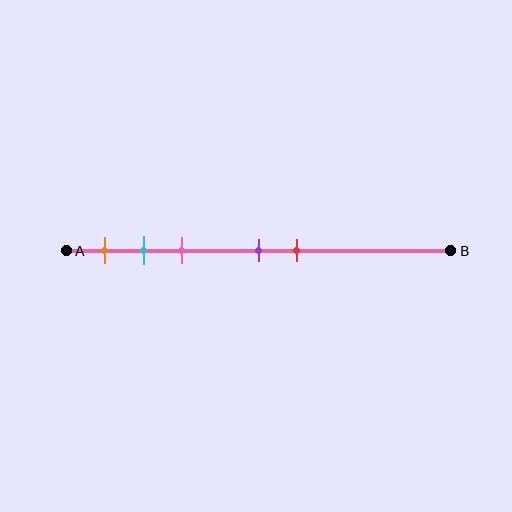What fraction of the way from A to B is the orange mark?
The orange mark is approximately 10% (0.1) of the way from A to B.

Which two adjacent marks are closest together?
The cyan and pink marks are the closest adjacent pair.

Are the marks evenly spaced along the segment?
No, the marks are not evenly spaced.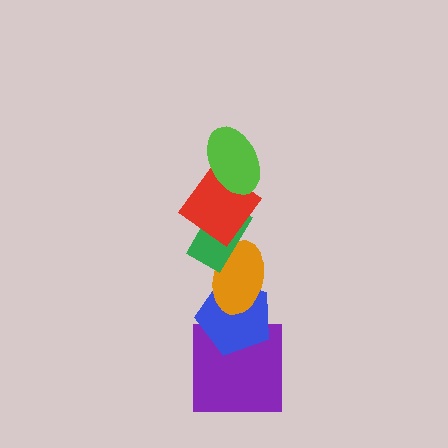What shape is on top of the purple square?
The blue pentagon is on top of the purple square.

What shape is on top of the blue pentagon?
The orange ellipse is on top of the blue pentagon.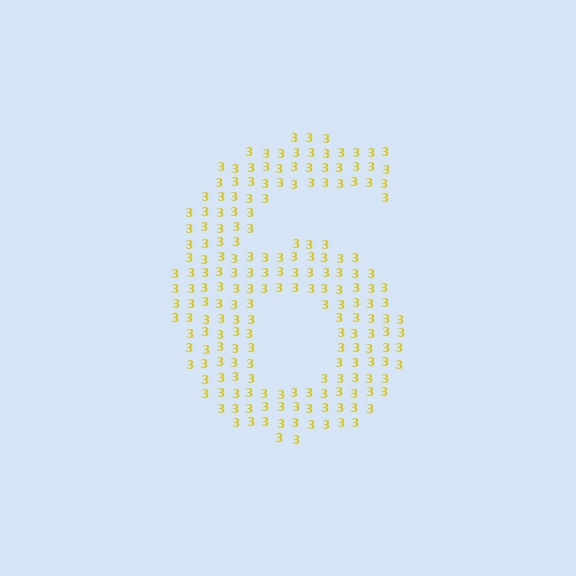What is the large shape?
The large shape is the digit 6.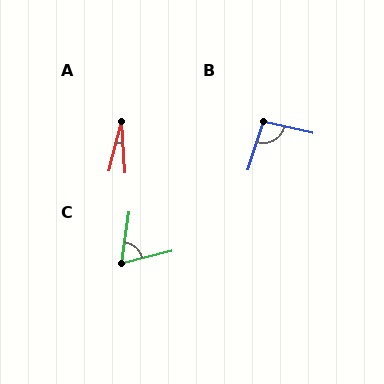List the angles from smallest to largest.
A (18°), C (68°), B (95°).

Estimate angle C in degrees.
Approximately 68 degrees.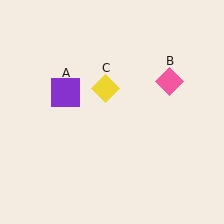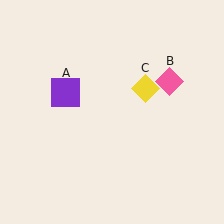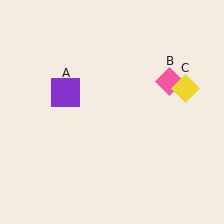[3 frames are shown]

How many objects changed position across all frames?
1 object changed position: yellow diamond (object C).